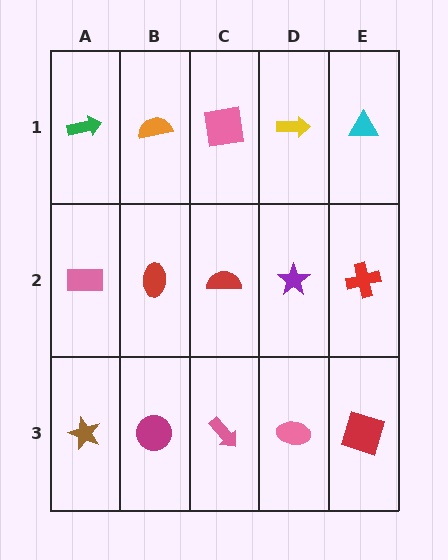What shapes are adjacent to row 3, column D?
A purple star (row 2, column D), a pink arrow (row 3, column C), a red square (row 3, column E).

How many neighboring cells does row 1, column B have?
3.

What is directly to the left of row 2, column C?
A red ellipse.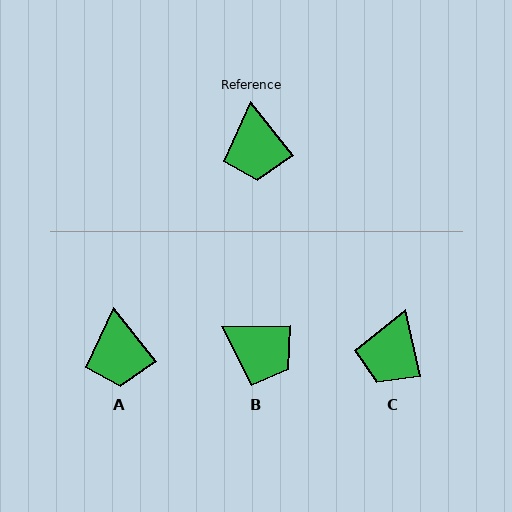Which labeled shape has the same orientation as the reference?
A.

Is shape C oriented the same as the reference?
No, it is off by about 27 degrees.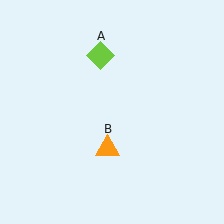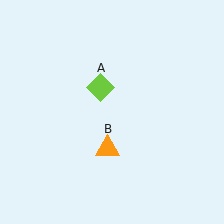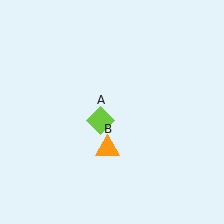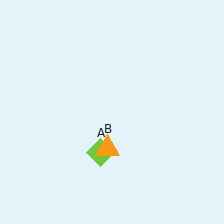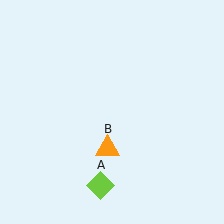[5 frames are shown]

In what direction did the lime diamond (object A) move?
The lime diamond (object A) moved down.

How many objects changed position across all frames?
1 object changed position: lime diamond (object A).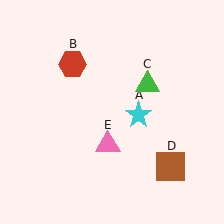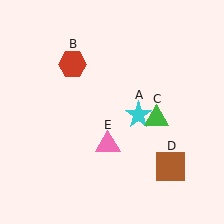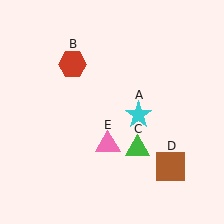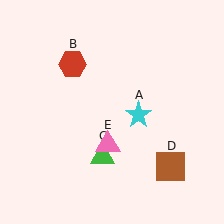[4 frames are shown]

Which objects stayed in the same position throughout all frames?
Cyan star (object A) and red hexagon (object B) and brown square (object D) and pink triangle (object E) remained stationary.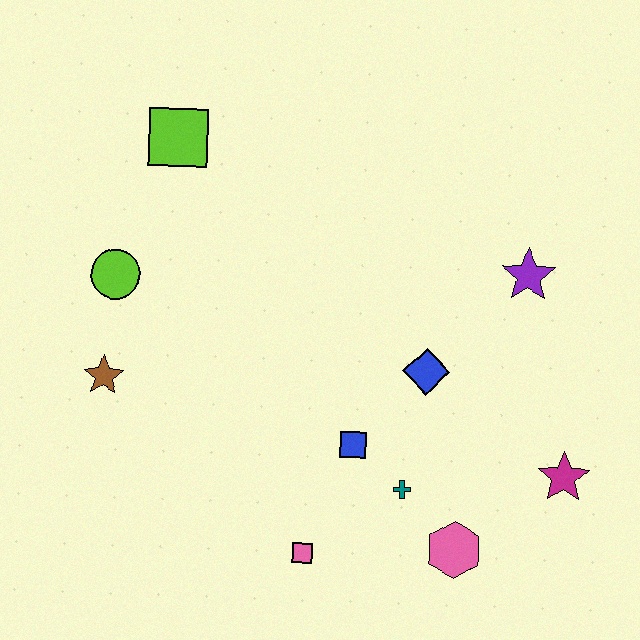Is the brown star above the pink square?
Yes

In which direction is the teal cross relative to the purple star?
The teal cross is below the purple star.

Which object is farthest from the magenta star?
The lime square is farthest from the magenta star.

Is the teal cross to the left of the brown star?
No